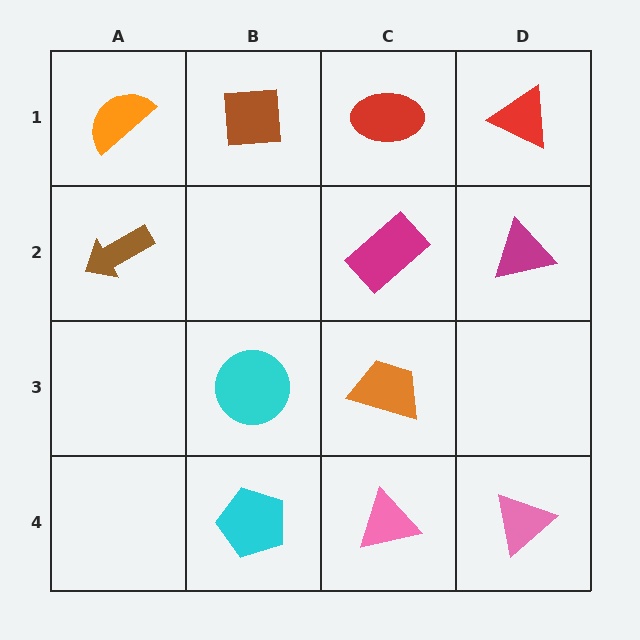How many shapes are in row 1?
4 shapes.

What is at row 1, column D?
A red triangle.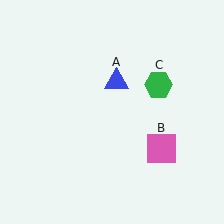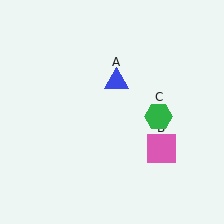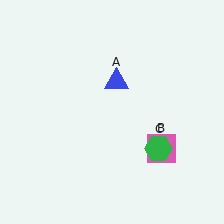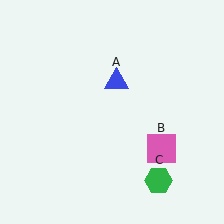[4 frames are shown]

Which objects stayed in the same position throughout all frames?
Blue triangle (object A) and pink square (object B) remained stationary.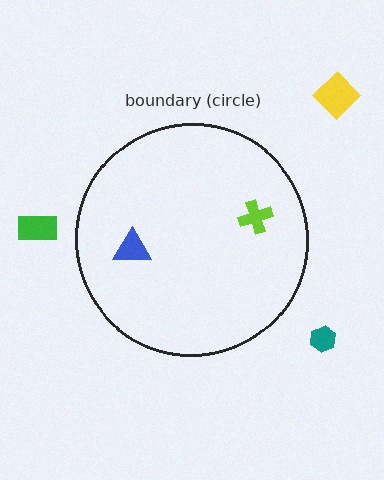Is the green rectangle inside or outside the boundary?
Outside.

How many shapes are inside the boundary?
2 inside, 3 outside.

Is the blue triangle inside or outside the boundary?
Inside.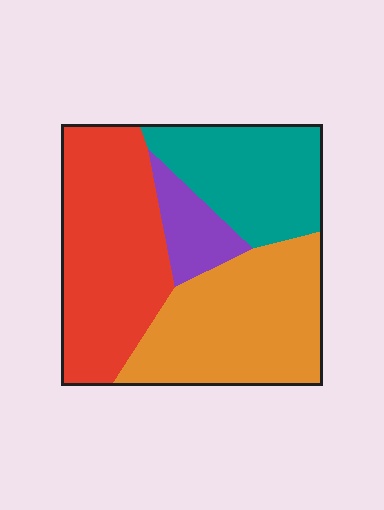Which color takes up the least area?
Purple, at roughly 10%.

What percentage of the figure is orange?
Orange takes up between a sixth and a third of the figure.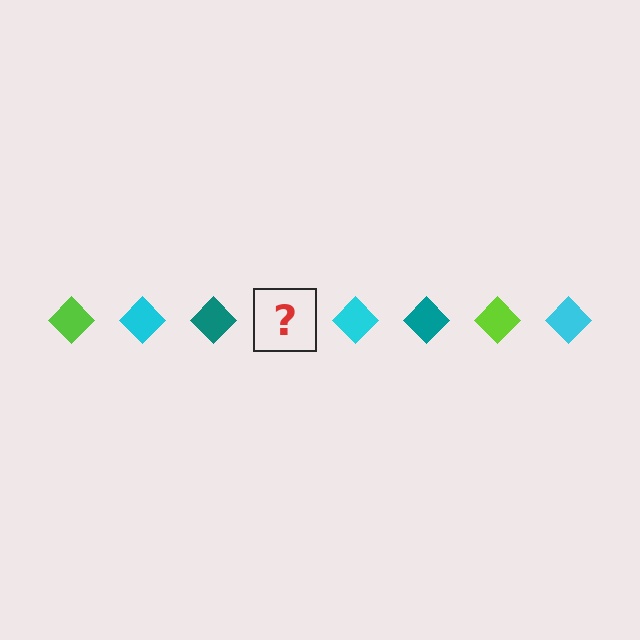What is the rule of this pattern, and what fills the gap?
The rule is that the pattern cycles through lime, cyan, teal diamonds. The gap should be filled with a lime diamond.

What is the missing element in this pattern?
The missing element is a lime diamond.